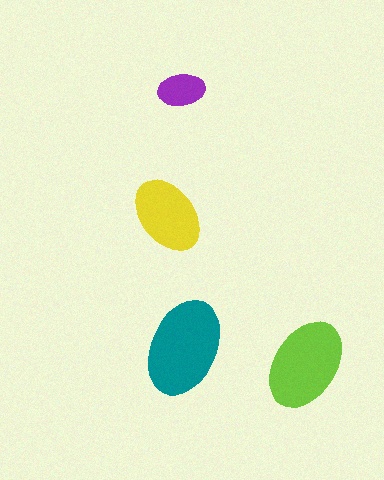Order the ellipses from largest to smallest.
the teal one, the lime one, the yellow one, the purple one.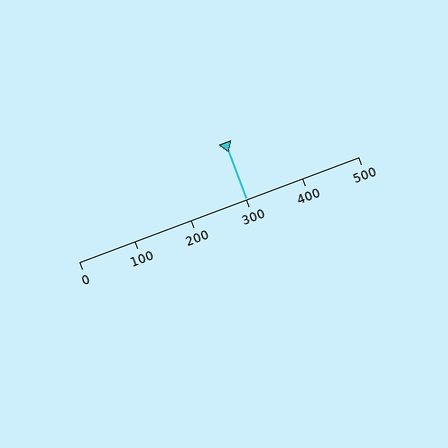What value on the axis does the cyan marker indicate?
The marker indicates approximately 300.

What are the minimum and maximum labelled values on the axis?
The axis runs from 0 to 500.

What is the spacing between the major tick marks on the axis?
The major ticks are spaced 100 apart.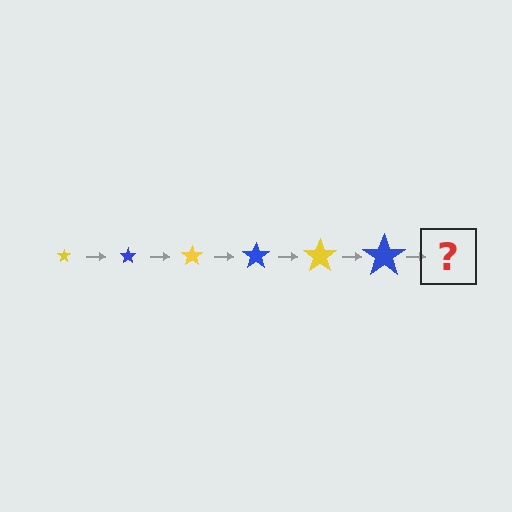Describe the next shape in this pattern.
It should be a yellow star, larger than the previous one.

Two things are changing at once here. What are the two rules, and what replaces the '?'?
The two rules are that the star grows larger each step and the color cycles through yellow and blue. The '?' should be a yellow star, larger than the previous one.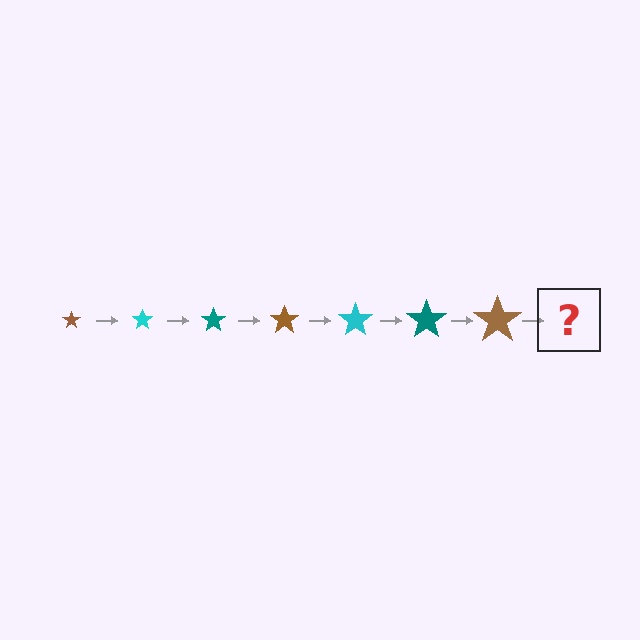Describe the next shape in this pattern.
It should be a cyan star, larger than the previous one.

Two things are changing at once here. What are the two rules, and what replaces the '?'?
The two rules are that the star grows larger each step and the color cycles through brown, cyan, and teal. The '?' should be a cyan star, larger than the previous one.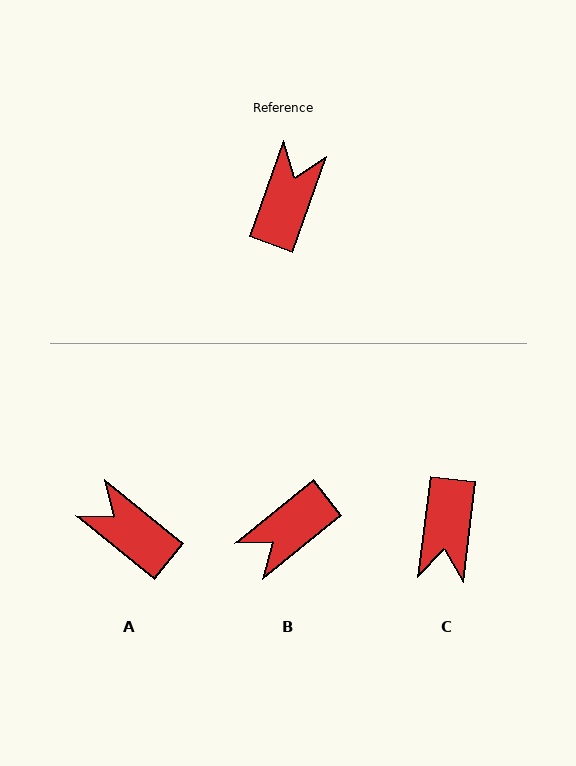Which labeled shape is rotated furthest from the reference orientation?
C, about 167 degrees away.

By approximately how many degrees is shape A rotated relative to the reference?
Approximately 71 degrees counter-clockwise.